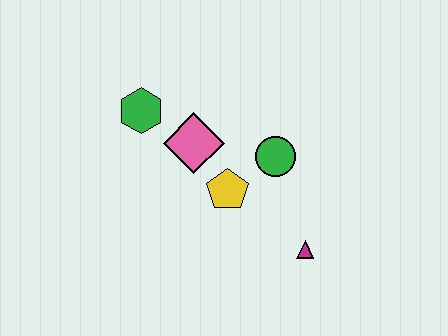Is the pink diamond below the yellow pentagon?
No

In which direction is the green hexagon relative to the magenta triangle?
The green hexagon is to the left of the magenta triangle.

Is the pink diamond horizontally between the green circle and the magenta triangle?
No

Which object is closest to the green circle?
The yellow pentagon is closest to the green circle.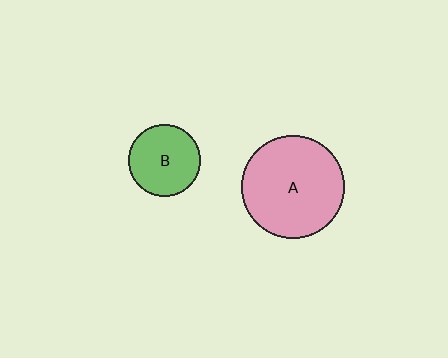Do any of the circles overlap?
No, none of the circles overlap.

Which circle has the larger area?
Circle A (pink).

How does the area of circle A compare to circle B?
Approximately 2.0 times.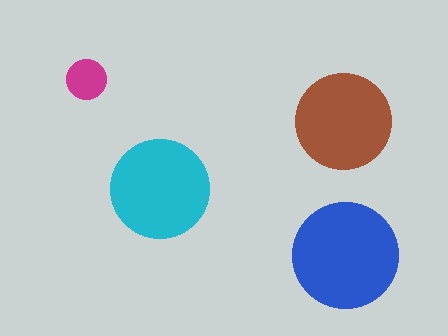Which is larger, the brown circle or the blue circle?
The blue one.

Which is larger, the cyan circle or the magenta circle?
The cyan one.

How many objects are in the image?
There are 4 objects in the image.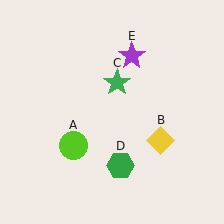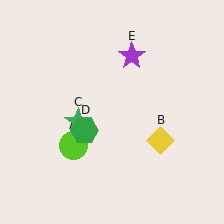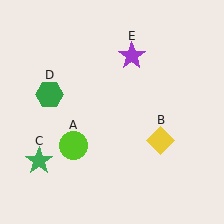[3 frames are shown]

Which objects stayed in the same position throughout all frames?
Lime circle (object A) and yellow diamond (object B) and purple star (object E) remained stationary.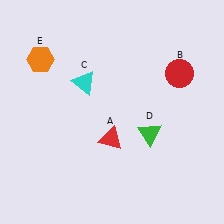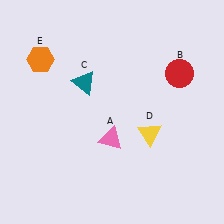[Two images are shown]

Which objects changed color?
A changed from red to pink. C changed from cyan to teal. D changed from green to yellow.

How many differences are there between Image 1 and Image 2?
There are 3 differences between the two images.